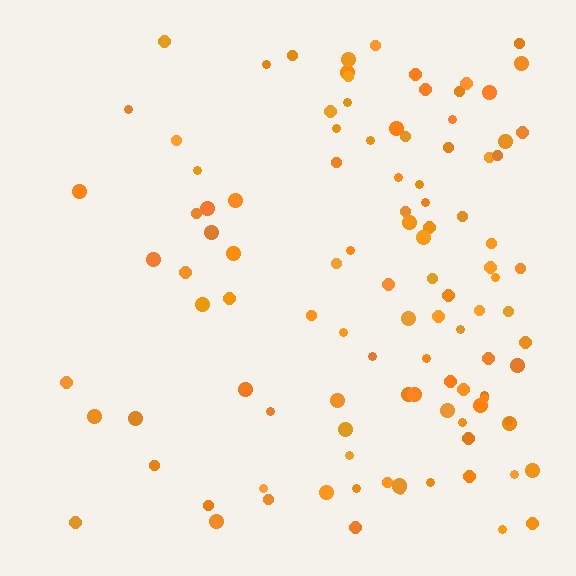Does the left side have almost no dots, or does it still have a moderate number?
Still a moderate number, just noticeably fewer than the right.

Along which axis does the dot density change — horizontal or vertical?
Horizontal.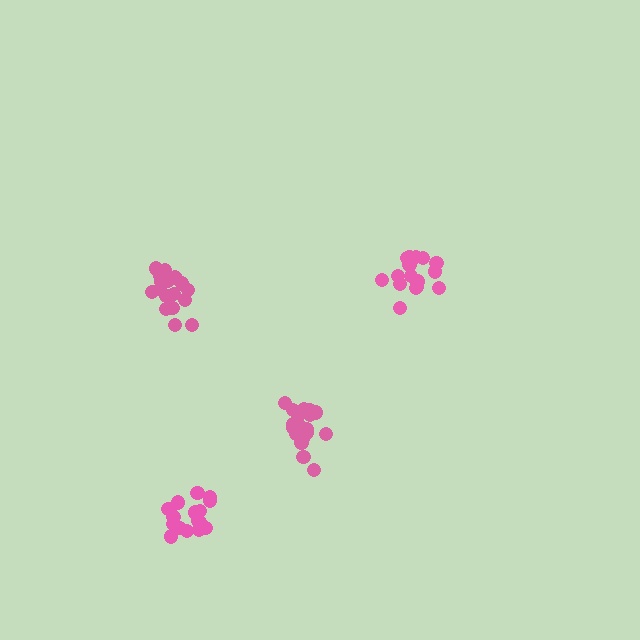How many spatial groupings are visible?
There are 4 spatial groupings.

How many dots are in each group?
Group 1: 17 dots, Group 2: 18 dots, Group 3: 20 dots, Group 4: 18 dots (73 total).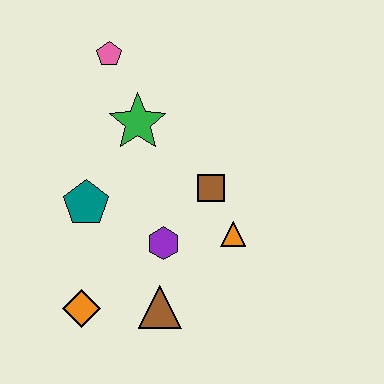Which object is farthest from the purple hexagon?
The pink pentagon is farthest from the purple hexagon.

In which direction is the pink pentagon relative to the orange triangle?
The pink pentagon is above the orange triangle.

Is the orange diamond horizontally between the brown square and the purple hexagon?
No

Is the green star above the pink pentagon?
No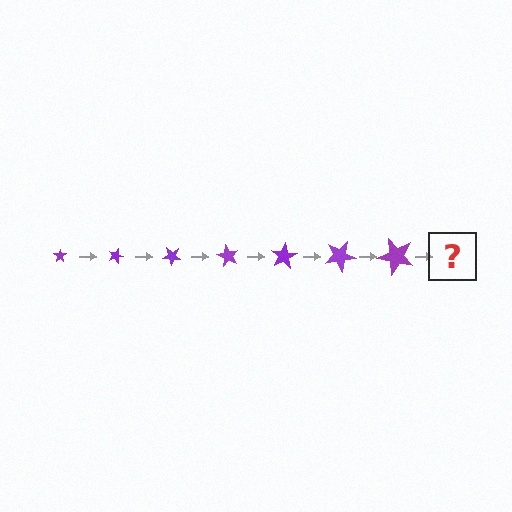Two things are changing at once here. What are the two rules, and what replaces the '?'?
The two rules are that the star grows larger each step and it rotates 20 degrees each step. The '?' should be a star, larger than the previous one and rotated 140 degrees from the start.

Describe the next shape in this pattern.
It should be a star, larger than the previous one and rotated 140 degrees from the start.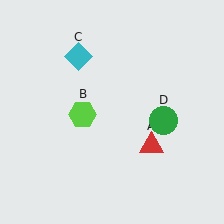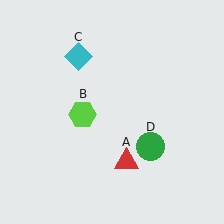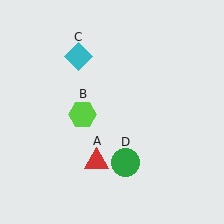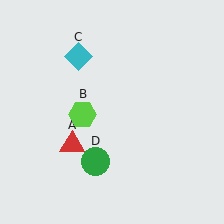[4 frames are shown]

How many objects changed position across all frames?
2 objects changed position: red triangle (object A), green circle (object D).